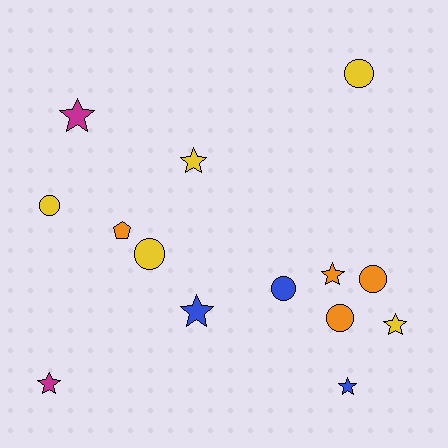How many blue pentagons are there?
There are no blue pentagons.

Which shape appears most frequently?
Star, with 7 objects.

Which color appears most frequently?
Yellow, with 5 objects.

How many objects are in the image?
There are 14 objects.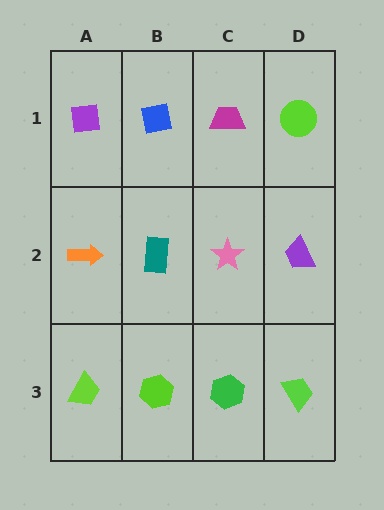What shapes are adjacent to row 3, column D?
A purple trapezoid (row 2, column D), a green hexagon (row 3, column C).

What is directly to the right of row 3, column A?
A lime hexagon.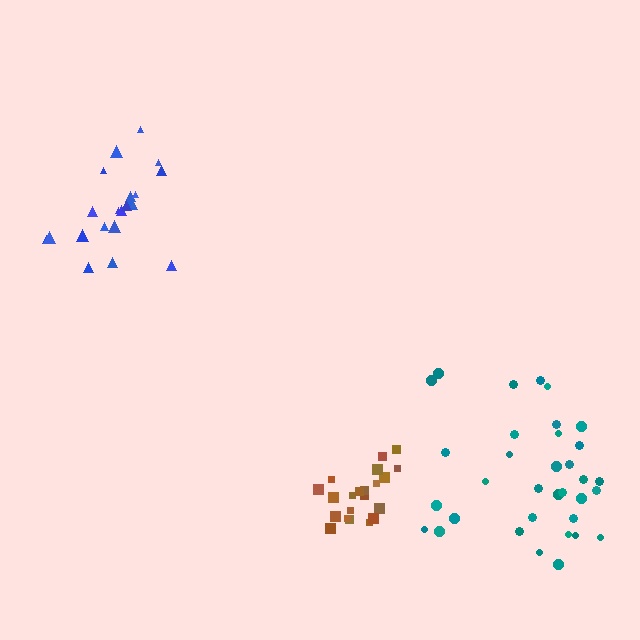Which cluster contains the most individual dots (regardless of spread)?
Teal (34).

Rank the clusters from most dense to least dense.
brown, blue, teal.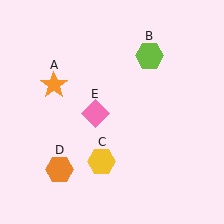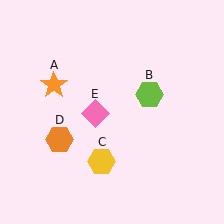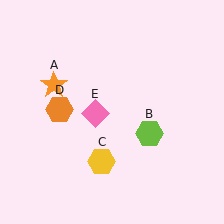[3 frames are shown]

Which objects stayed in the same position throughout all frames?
Orange star (object A) and yellow hexagon (object C) and pink diamond (object E) remained stationary.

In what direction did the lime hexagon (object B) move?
The lime hexagon (object B) moved down.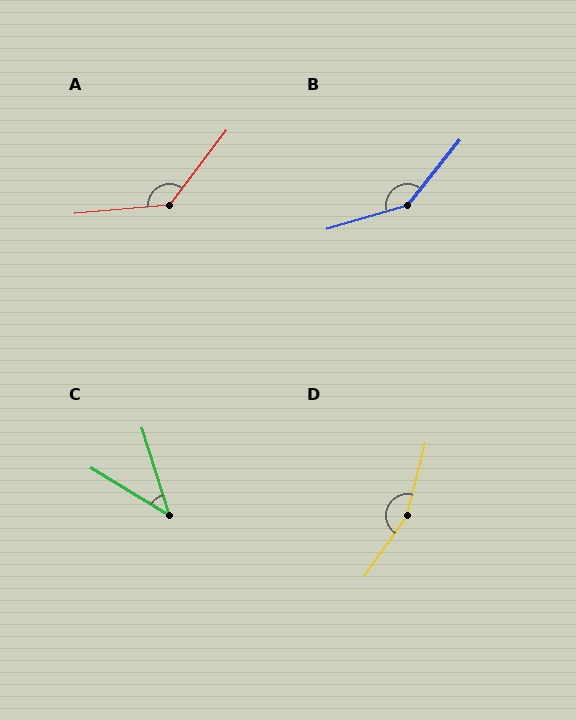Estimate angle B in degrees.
Approximately 145 degrees.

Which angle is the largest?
D, at approximately 158 degrees.